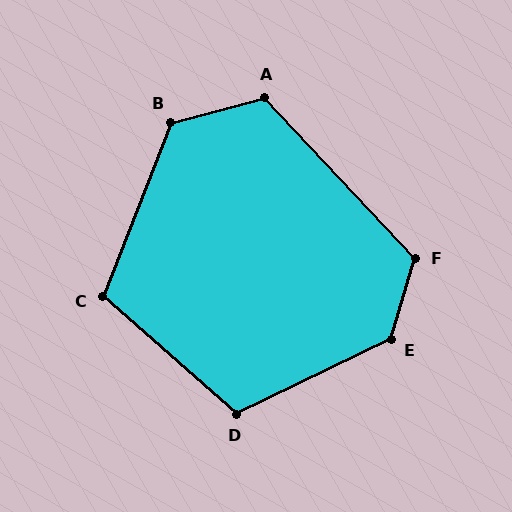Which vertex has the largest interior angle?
E, at approximately 132 degrees.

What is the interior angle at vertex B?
Approximately 126 degrees (obtuse).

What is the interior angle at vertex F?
Approximately 121 degrees (obtuse).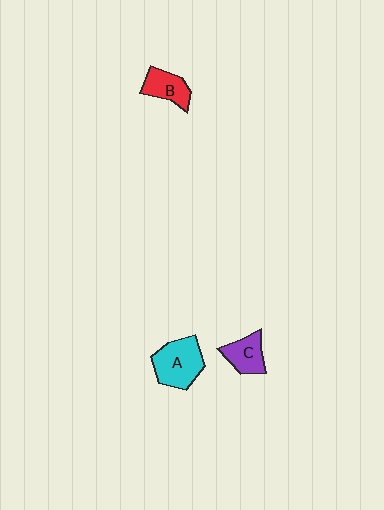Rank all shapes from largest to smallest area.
From largest to smallest: A (cyan), B (red), C (purple).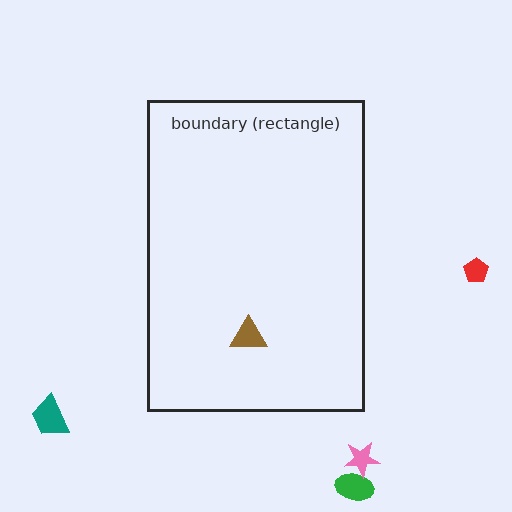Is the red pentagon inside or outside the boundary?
Outside.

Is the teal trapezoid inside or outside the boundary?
Outside.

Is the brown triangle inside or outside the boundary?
Inside.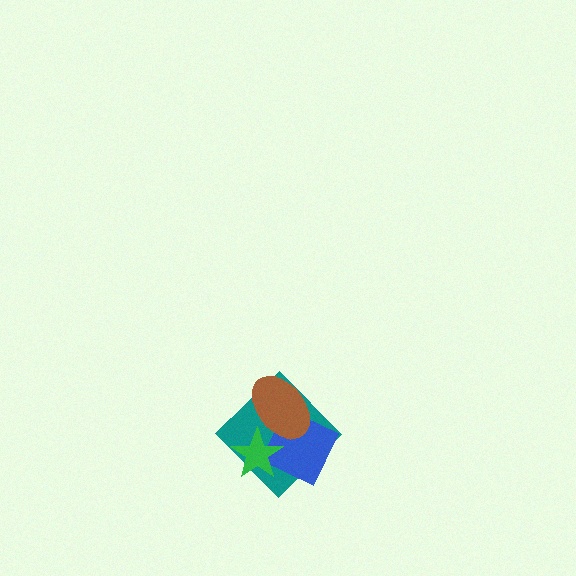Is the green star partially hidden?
Yes, it is partially covered by another shape.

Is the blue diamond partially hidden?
Yes, it is partially covered by another shape.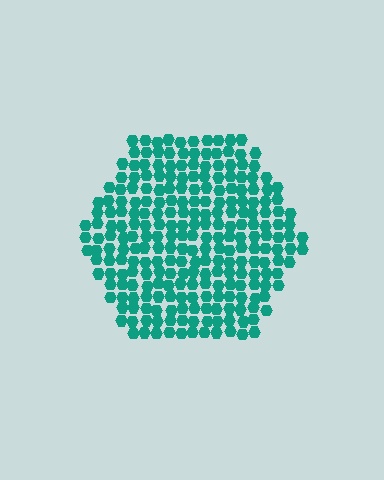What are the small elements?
The small elements are hexagons.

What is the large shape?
The large shape is a hexagon.